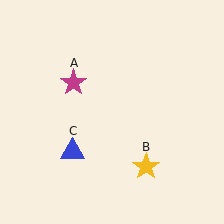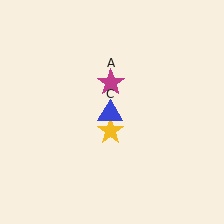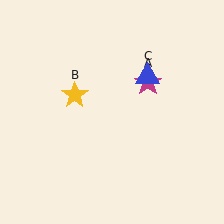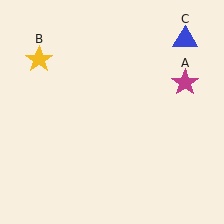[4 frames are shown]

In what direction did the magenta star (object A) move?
The magenta star (object A) moved right.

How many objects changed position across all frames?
3 objects changed position: magenta star (object A), yellow star (object B), blue triangle (object C).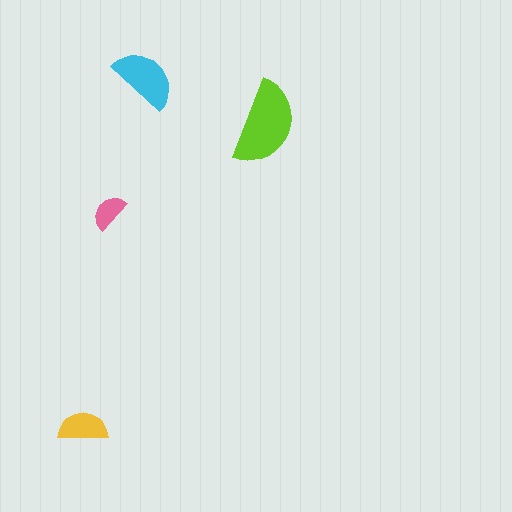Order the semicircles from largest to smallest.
the lime one, the cyan one, the yellow one, the pink one.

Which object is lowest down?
The yellow semicircle is bottommost.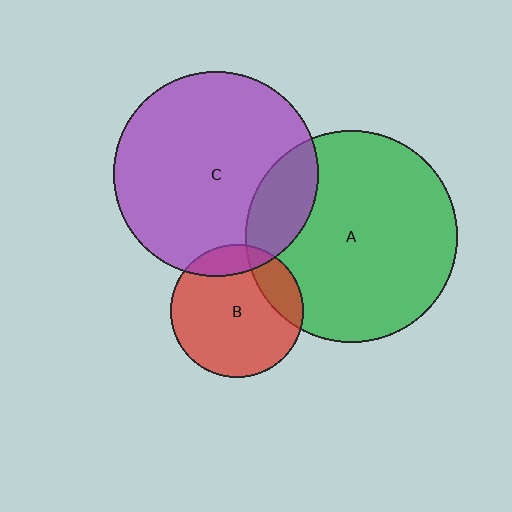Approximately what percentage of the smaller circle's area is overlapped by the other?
Approximately 20%.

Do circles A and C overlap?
Yes.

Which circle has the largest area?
Circle A (green).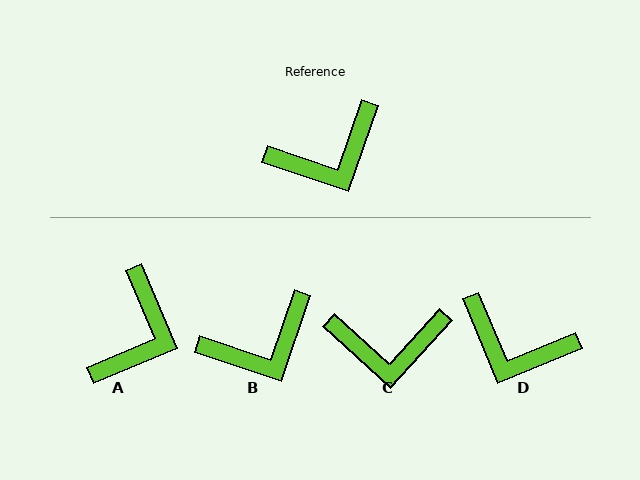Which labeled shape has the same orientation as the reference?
B.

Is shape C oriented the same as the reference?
No, it is off by about 23 degrees.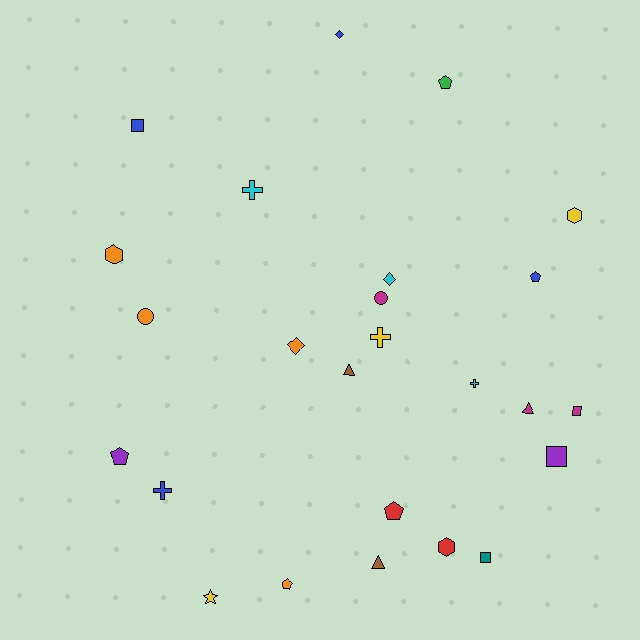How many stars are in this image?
There is 1 star.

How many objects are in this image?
There are 25 objects.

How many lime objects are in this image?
There are no lime objects.